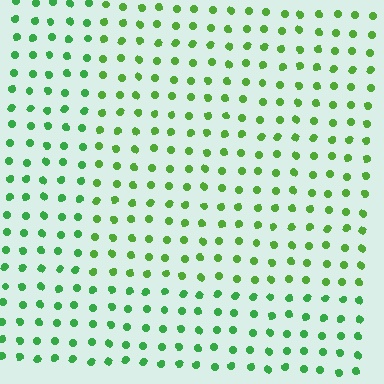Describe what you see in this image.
The image is filled with small green elements in a uniform arrangement. A rectangle-shaped region is visible where the elements are tinted to a slightly different hue, forming a subtle color boundary.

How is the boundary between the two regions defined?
The boundary is defined purely by a slight shift in hue (about 23 degrees). Spacing, size, and orientation are identical on both sides.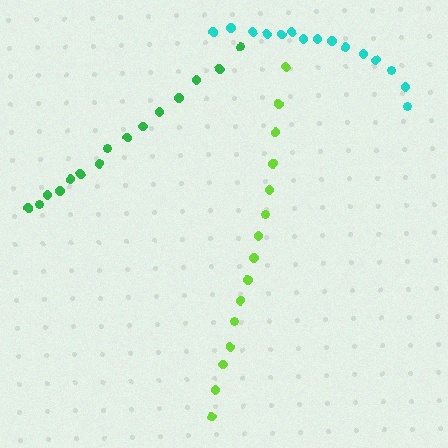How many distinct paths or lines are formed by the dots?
There are 3 distinct paths.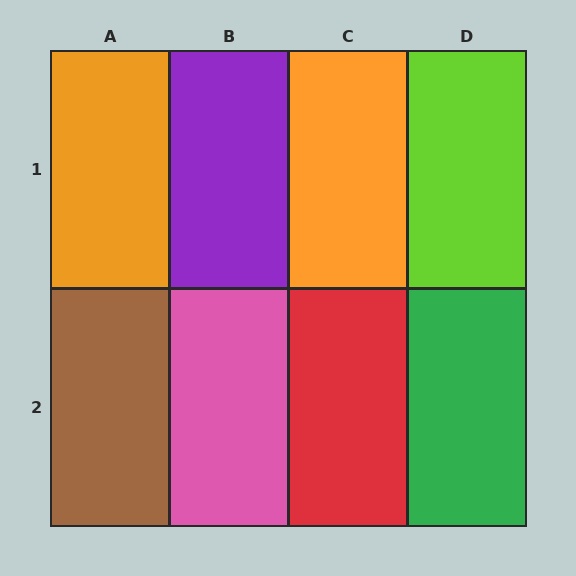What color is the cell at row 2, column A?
Brown.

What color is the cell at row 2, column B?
Pink.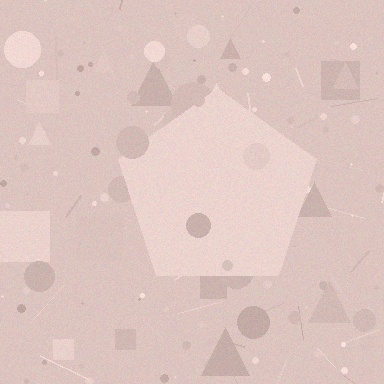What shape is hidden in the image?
A pentagon is hidden in the image.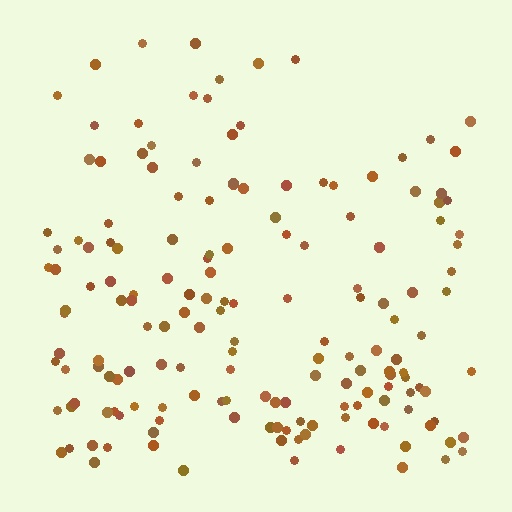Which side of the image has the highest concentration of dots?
The bottom.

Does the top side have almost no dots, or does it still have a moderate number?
Still a moderate number, just noticeably fewer than the bottom.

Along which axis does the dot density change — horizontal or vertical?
Vertical.